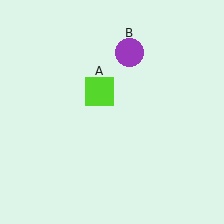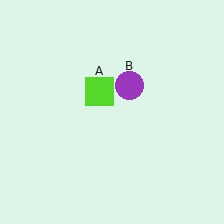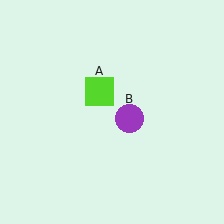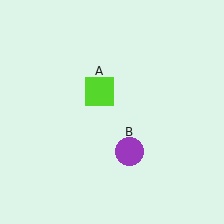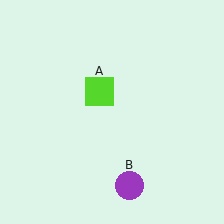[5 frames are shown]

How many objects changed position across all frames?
1 object changed position: purple circle (object B).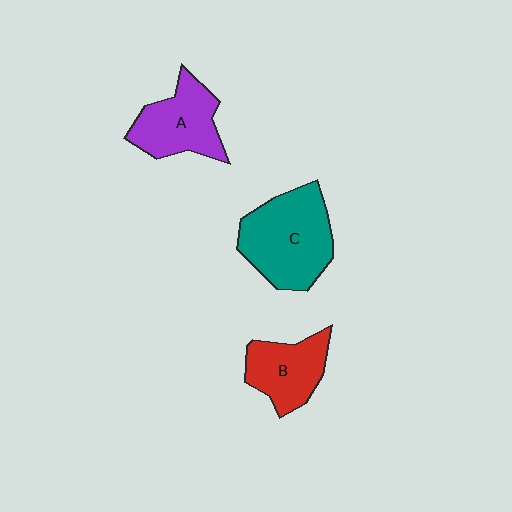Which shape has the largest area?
Shape C (teal).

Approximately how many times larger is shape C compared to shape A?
Approximately 1.4 times.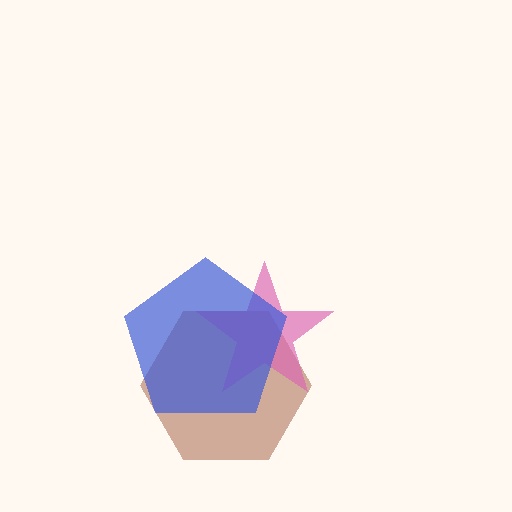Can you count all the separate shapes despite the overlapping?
Yes, there are 3 separate shapes.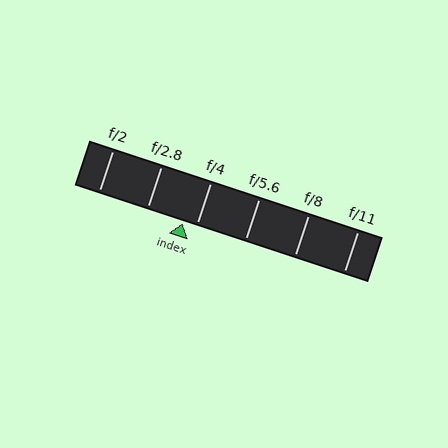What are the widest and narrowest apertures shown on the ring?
The widest aperture shown is f/2 and the narrowest is f/11.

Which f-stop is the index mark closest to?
The index mark is closest to f/4.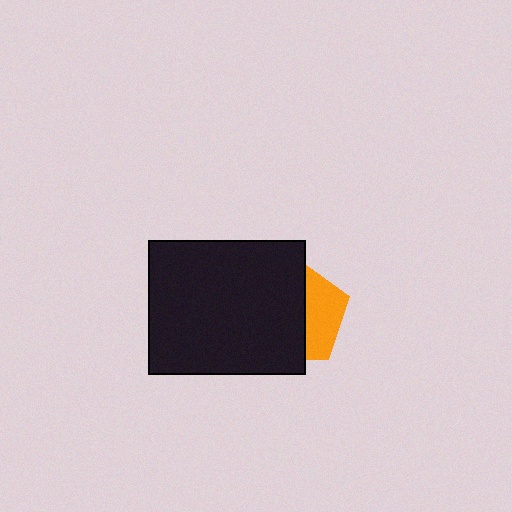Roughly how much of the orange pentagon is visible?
A small part of it is visible (roughly 37%).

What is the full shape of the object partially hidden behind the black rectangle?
The partially hidden object is an orange pentagon.